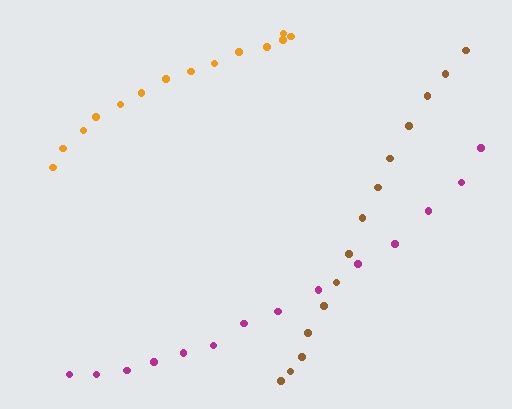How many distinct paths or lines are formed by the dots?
There are 3 distinct paths.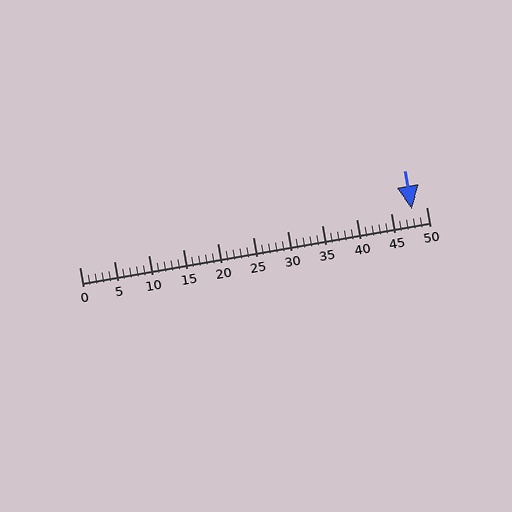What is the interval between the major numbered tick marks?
The major tick marks are spaced 5 units apart.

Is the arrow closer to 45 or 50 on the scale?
The arrow is closer to 50.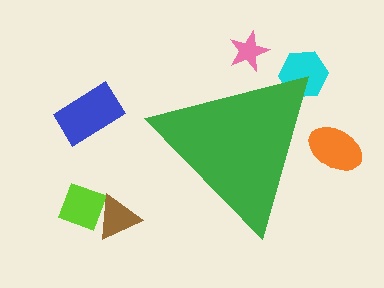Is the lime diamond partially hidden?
No, the lime diamond is fully visible.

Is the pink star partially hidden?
Yes, the pink star is partially hidden behind the green triangle.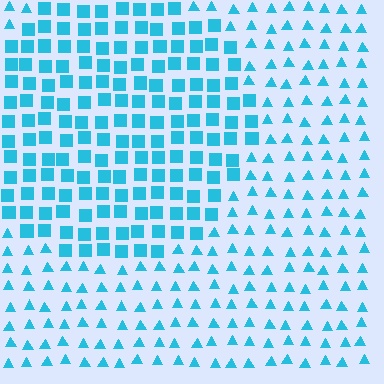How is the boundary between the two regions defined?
The boundary is defined by a change in element shape: squares inside vs. triangles outside. All elements share the same color and spacing.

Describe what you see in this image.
The image is filled with small cyan elements arranged in a uniform grid. A circle-shaped region contains squares, while the surrounding area contains triangles. The boundary is defined purely by the change in element shape.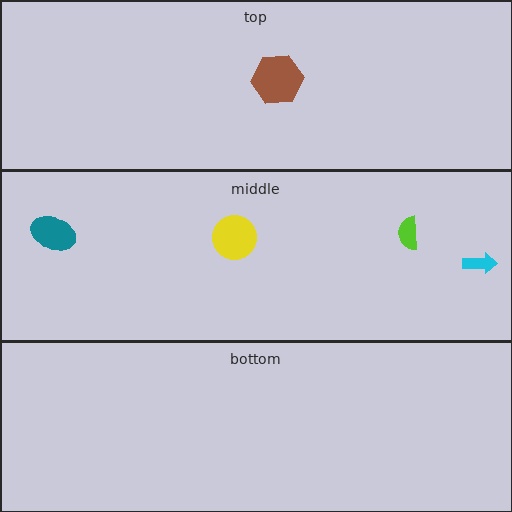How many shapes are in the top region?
1.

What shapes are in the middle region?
The cyan arrow, the teal ellipse, the yellow circle, the lime semicircle.